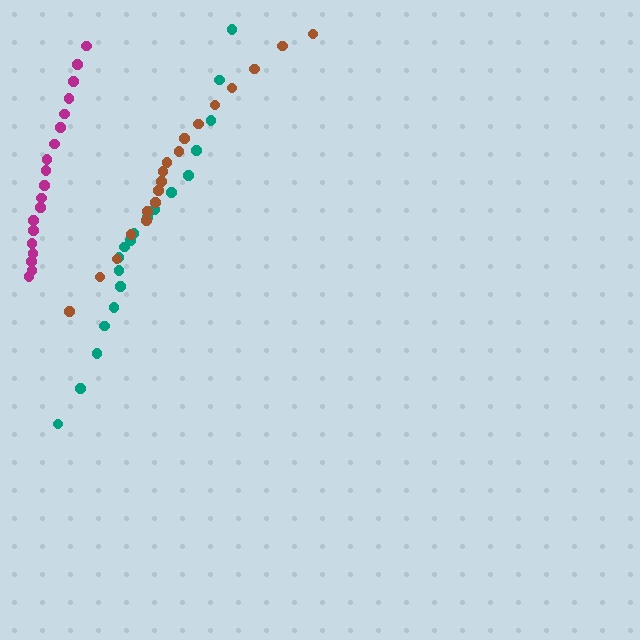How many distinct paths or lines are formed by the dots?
There are 3 distinct paths.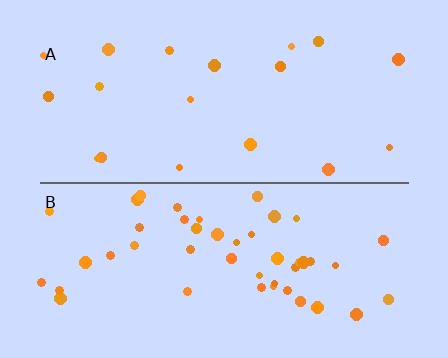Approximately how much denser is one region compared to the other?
Approximately 2.4× — region B over region A.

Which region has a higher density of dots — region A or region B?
B (the bottom).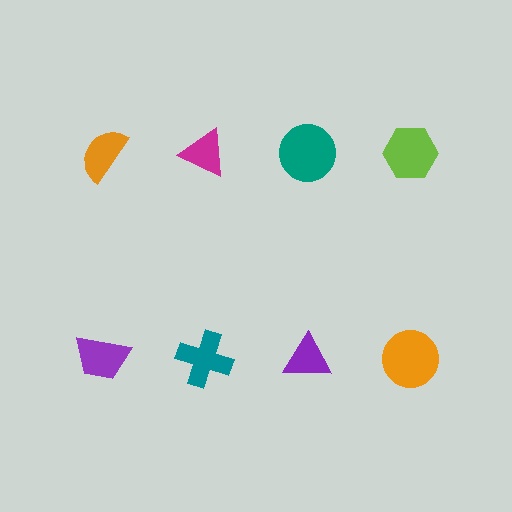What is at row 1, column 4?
A lime hexagon.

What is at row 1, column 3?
A teal circle.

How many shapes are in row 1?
4 shapes.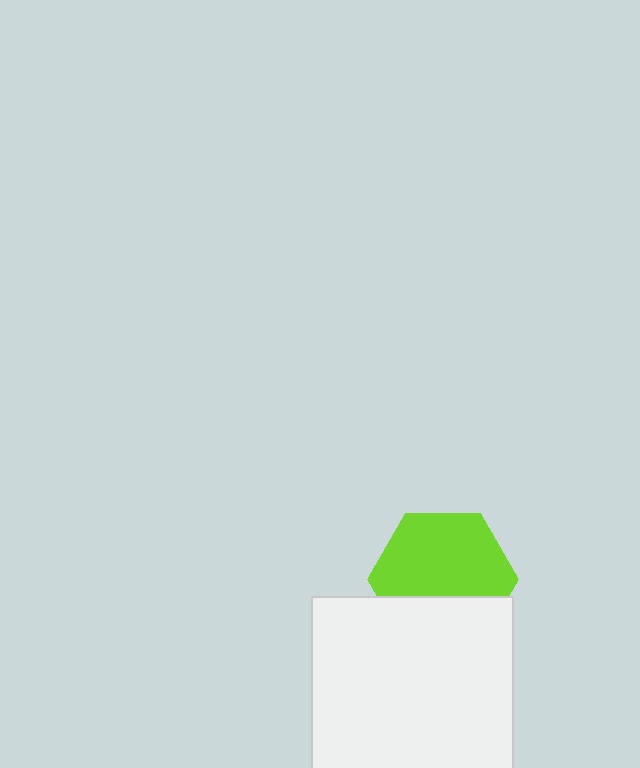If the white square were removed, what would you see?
You would see the complete lime hexagon.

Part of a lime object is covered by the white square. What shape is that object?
It is a hexagon.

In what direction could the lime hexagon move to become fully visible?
The lime hexagon could move up. That would shift it out from behind the white square entirely.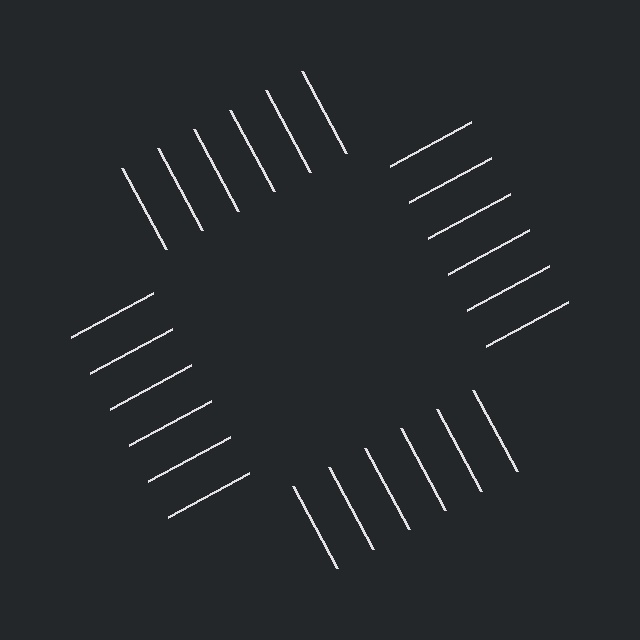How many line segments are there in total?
24 — 6 along each of the 4 edges.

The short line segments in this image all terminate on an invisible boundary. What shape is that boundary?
An illusory square — the line segments terminate on its edges but no continuous stroke is drawn.